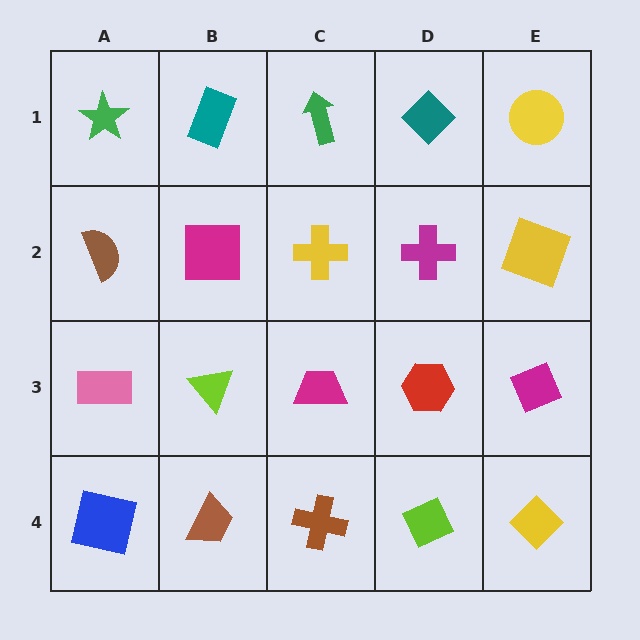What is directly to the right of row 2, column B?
A yellow cross.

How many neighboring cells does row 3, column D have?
4.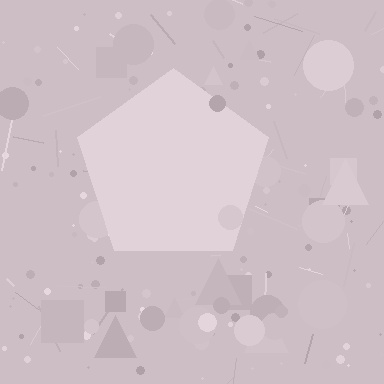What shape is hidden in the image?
A pentagon is hidden in the image.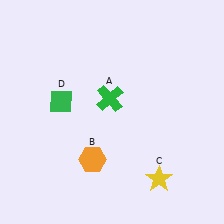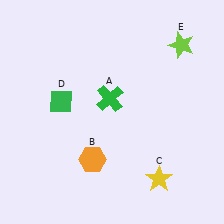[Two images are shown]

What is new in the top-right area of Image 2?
A lime star (E) was added in the top-right area of Image 2.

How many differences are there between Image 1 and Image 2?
There is 1 difference between the two images.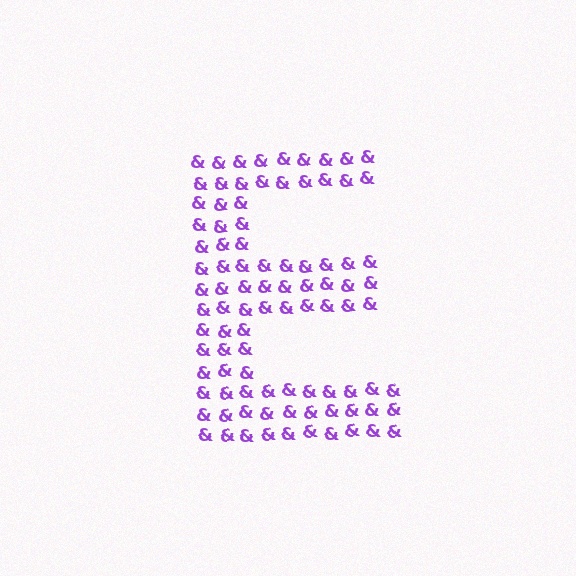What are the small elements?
The small elements are ampersands.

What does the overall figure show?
The overall figure shows the letter E.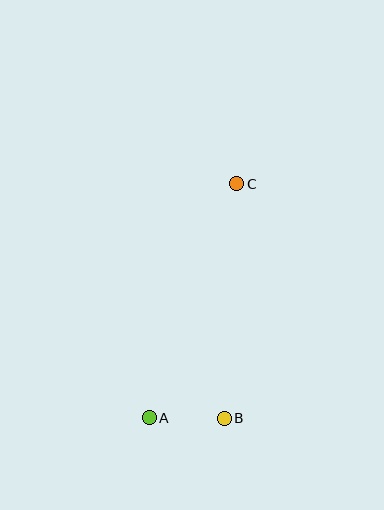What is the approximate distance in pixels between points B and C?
The distance between B and C is approximately 235 pixels.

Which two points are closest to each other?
Points A and B are closest to each other.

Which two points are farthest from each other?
Points A and C are farthest from each other.